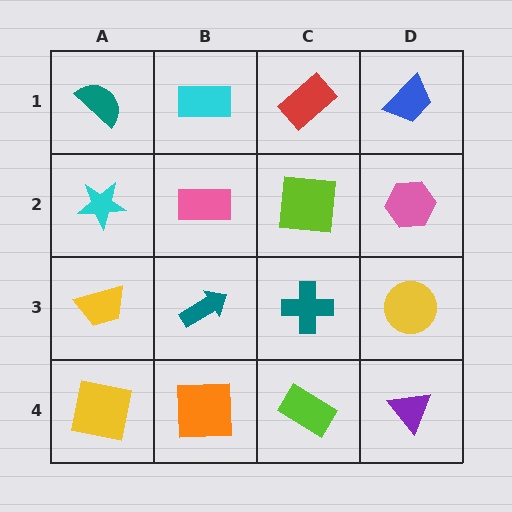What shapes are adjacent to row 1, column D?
A pink hexagon (row 2, column D), a red rectangle (row 1, column C).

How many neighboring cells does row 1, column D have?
2.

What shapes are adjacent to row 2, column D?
A blue trapezoid (row 1, column D), a yellow circle (row 3, column D), a lime square (row 2, column C).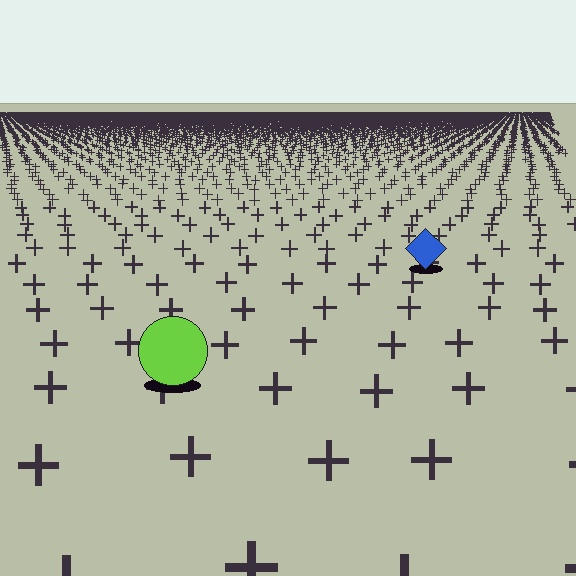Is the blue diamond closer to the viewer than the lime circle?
No. The lime circle is closer — you can tell from the texture gradient: the ground texture is coarser near it.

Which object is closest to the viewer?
The lime circle is closest. The texture marks near it are larger and more spread out.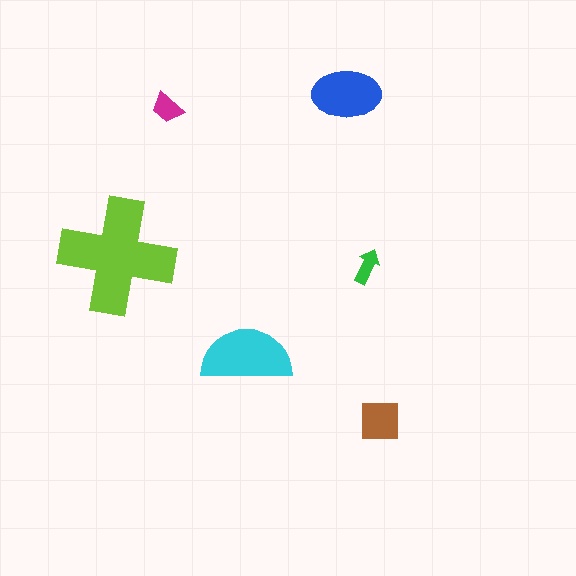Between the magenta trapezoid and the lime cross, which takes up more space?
The lime cross.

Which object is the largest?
The lime cross.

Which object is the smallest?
The green arrow.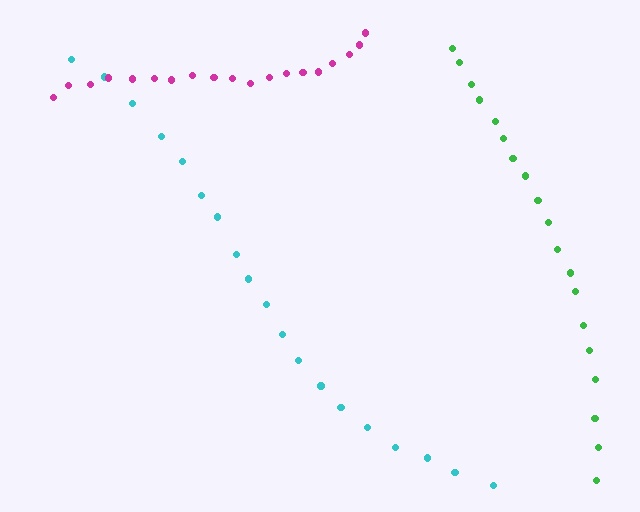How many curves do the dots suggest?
There are 3 distinct paths.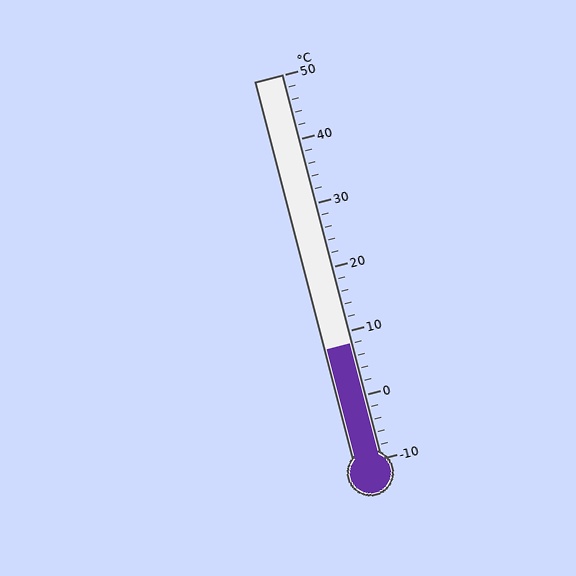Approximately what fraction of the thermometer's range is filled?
The thermometer is filled to approximately 30% of its range.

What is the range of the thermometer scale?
The thermometer scale ranges from -10°C to 50°C.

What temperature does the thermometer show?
The thermometer shows approximately 8°C.